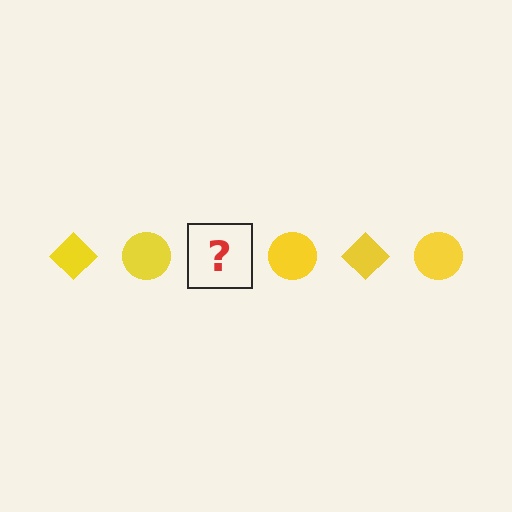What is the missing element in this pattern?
The missing element is a yellow diamond.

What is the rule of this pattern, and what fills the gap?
The rule is that the pattern cycles through diamond, circle shapes in yellow. The gap should be filled with a yellow diamond.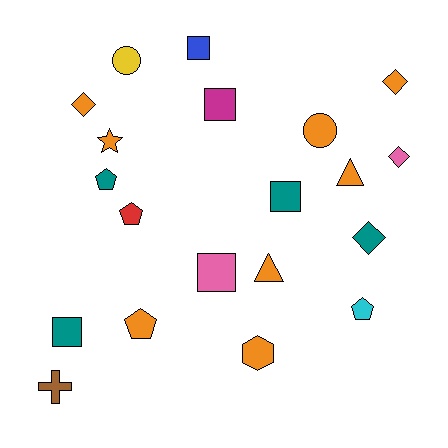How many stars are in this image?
There is 1 star.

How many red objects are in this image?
There is 1 red object.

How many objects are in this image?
There are 20 objects.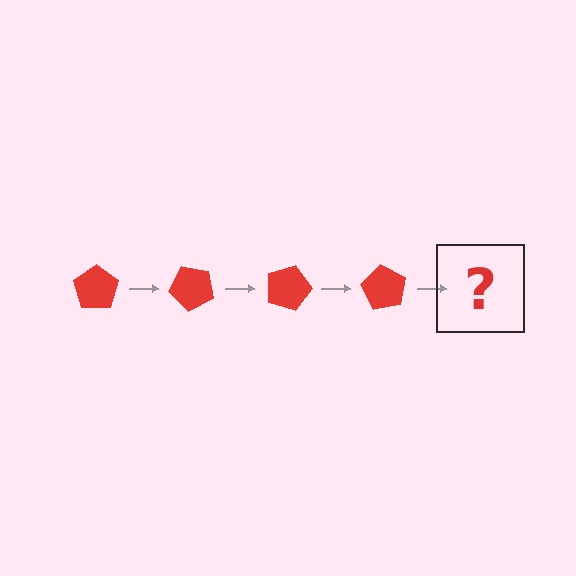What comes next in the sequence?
The next element should be a red pentagon rotated 180 degrees.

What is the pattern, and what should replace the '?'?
The pattern is that the pentagon rotates 45 degrees each step. The '?' should be a red pentagon rotated 180 degrees.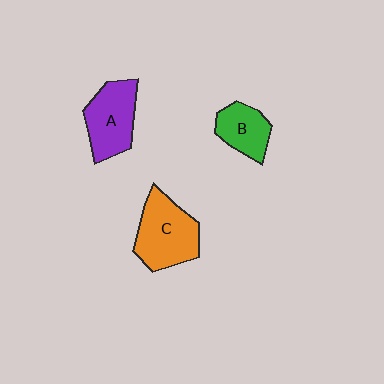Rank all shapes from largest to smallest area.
From largest to smallest: C (orange), A (purple), B (green).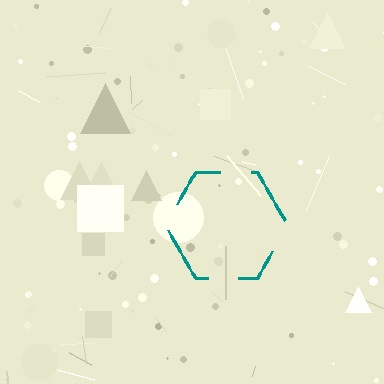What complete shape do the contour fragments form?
The contour fragments form a hexagon.